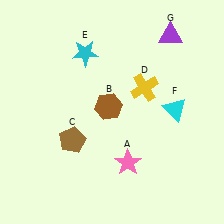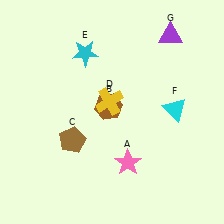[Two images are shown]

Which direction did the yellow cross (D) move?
The yellow cross (D) moved left.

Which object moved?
The yellow cross (D) moved left.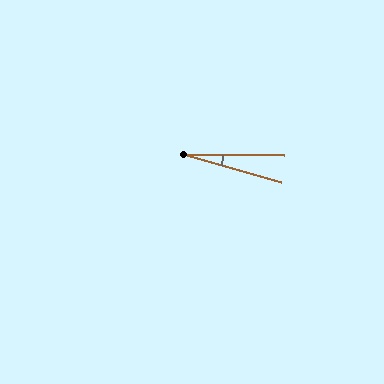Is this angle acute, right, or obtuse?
It is acute.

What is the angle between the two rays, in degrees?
Approximately 15 degrees.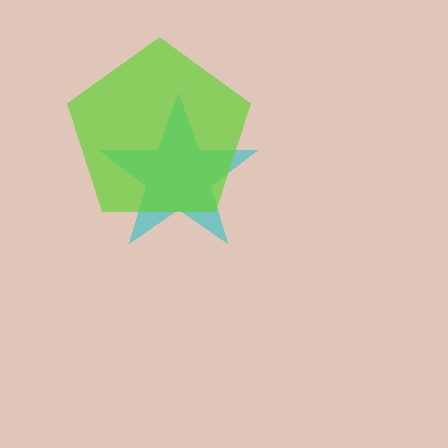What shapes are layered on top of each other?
The layered shapes are: a cyan star, a lime pentagon.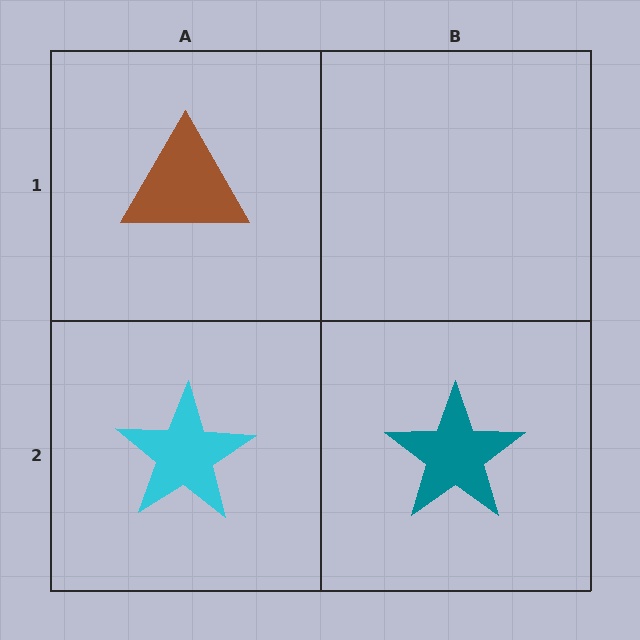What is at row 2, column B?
A teal star.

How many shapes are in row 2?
2 shapes.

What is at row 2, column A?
A cyan star.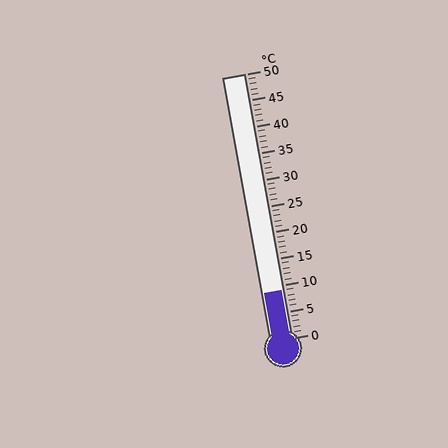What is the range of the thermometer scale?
The thermometer scale ranges from 0°C to 50°C.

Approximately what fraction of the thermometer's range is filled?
The thermometer is filled to approximately 20% of its range.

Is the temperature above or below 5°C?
The temperature is above 5°C.